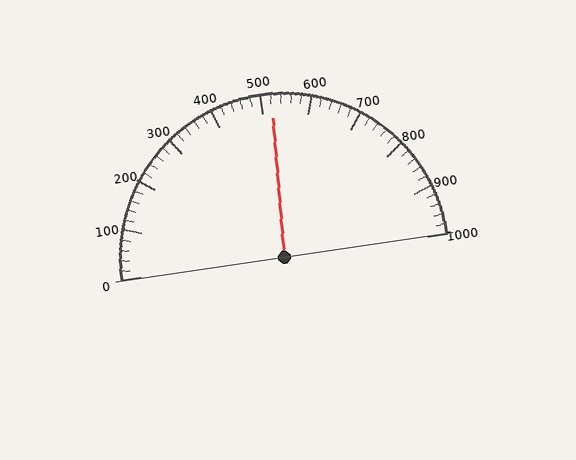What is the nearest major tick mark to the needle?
The nearest major tick mark is 500.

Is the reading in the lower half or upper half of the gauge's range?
The reading is in the upper half of the range (0 to 1000).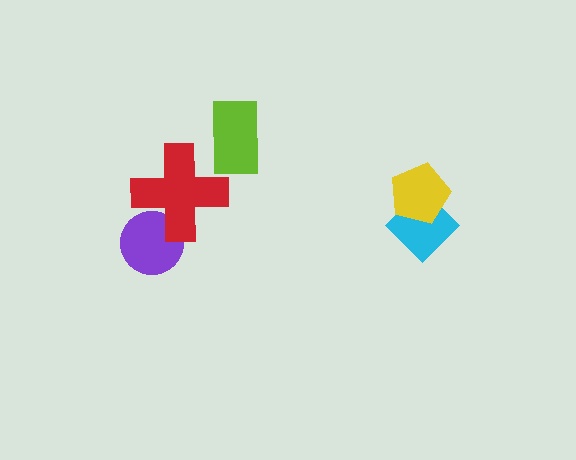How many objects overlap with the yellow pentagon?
1 object overlaps with the yellow pentagon.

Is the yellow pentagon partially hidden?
No, no other shape covers it.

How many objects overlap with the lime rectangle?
0 objects overlap with the lime rectangle.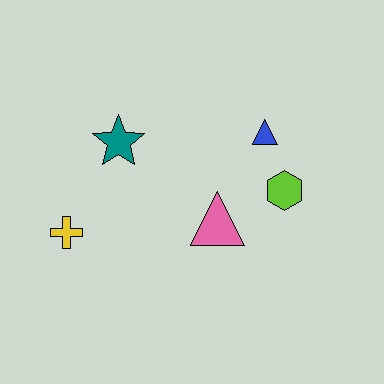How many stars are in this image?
There is 1 star.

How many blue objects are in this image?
There is 1 blue object.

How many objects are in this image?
There are 5 objects.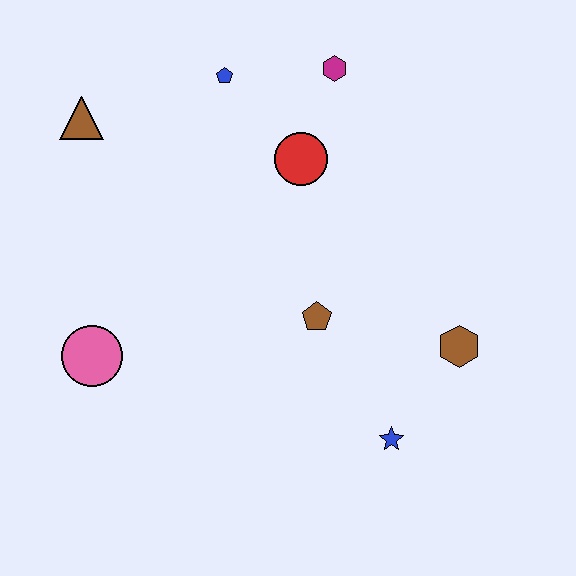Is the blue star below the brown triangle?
Yes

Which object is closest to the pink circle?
The brown pentagon is closest to the pink circle.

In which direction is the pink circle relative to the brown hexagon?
The pink circle is to the left of the brown hexagon.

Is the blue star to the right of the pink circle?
Yes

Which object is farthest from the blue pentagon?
The blue star is farthest from the blue pentagon.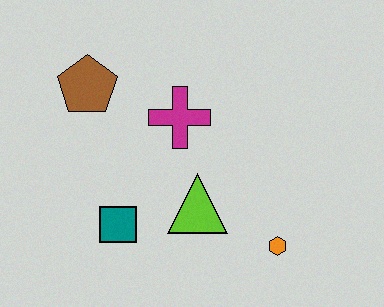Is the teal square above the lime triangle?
No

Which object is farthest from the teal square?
The orange hexagon is farthest from the teal square.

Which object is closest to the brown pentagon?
The magenta cross is closest to the brown pentagon.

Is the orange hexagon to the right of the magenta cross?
Yes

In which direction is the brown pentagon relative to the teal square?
The brown pentagon is above the teal square.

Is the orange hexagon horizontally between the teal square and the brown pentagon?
No